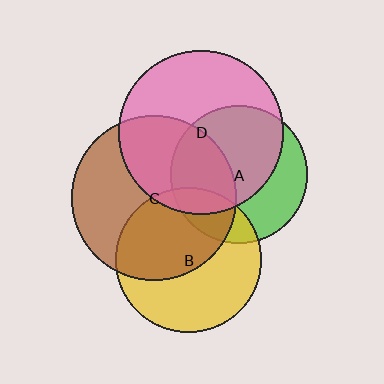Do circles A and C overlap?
Yes.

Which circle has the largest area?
Circle D (pink).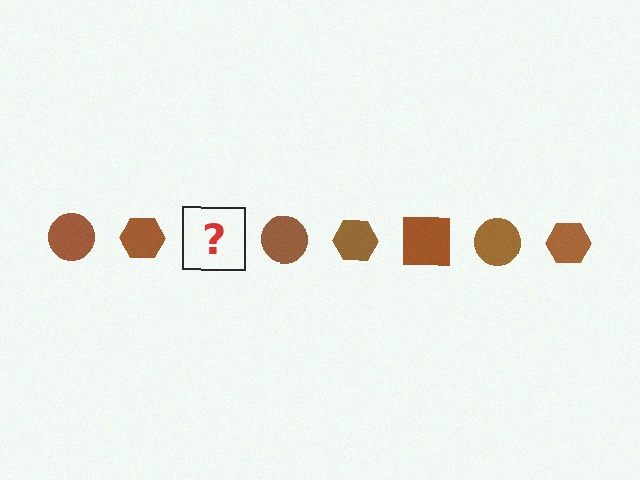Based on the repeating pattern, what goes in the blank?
The blank should be a brown square.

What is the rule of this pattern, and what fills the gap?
The rule is that the pattern cycles through circle, hexagon, square shapes in brown. The gap should be filled with a brown square.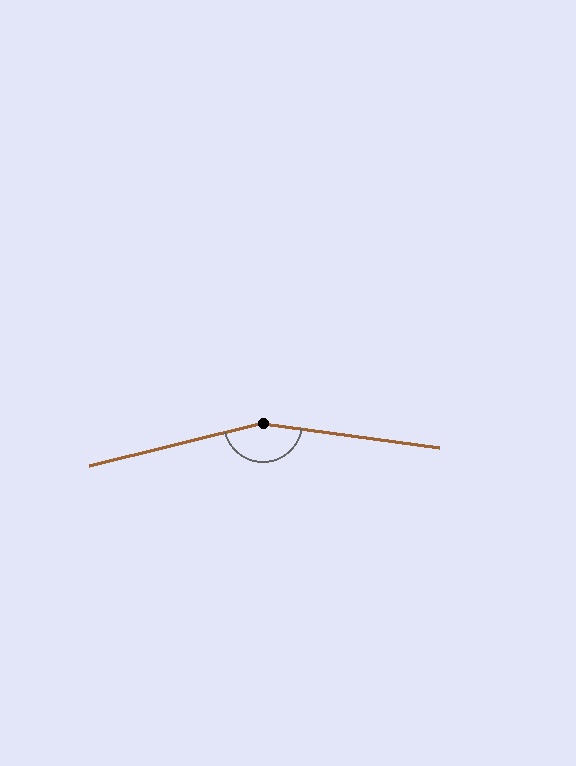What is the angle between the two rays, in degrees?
Approximately 158 degrees.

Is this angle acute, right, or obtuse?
It is obtuse.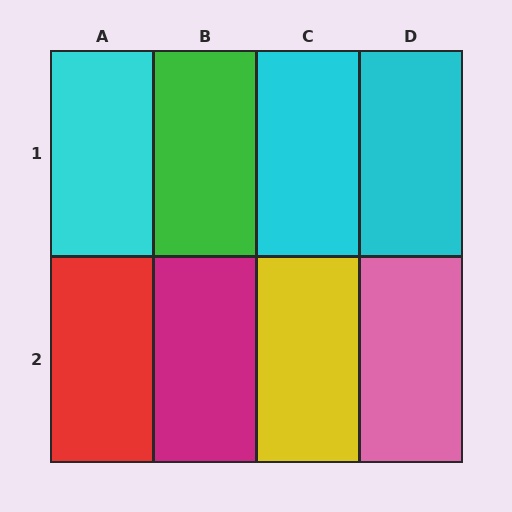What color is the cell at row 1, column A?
Cyan.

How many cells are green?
1 cell is green.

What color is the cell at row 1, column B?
Green.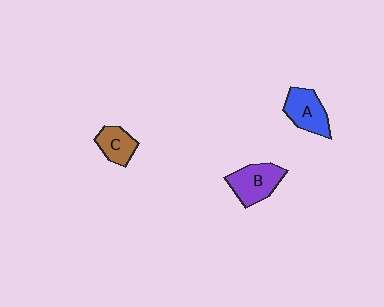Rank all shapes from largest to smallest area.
From largest to smallest: B (purple), A (blue), C (brown).